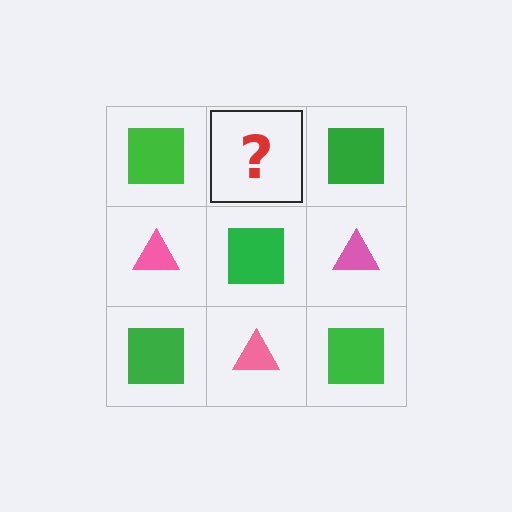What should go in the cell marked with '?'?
The missing cell should contain a pink triangle.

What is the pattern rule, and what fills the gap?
The rule is that it alternates green square and pink triangle in a checkerboard pattern. The gap should be filled with a pink triangle.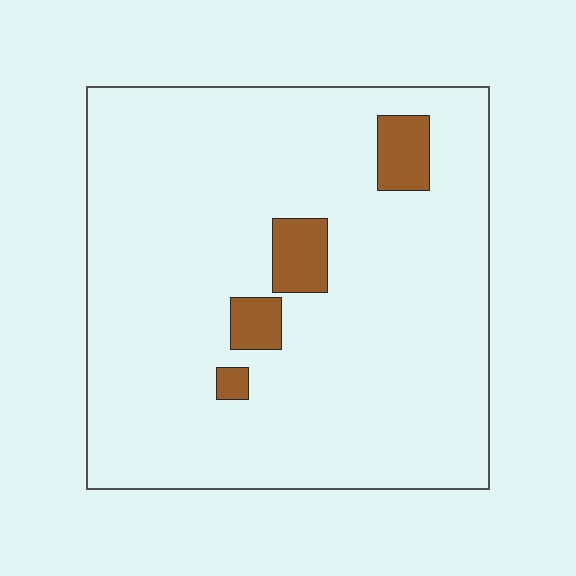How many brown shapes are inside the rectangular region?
4.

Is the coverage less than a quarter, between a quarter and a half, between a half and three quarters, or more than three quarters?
Less than a quarter.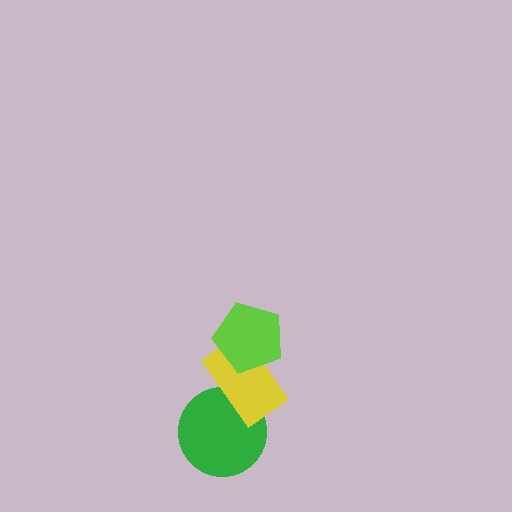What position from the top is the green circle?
The green circle is 3rd from the top.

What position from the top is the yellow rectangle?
The yellow rectangle is 2nd from the top.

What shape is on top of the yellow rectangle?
The lime pentagon is on top of the yellow rectangle.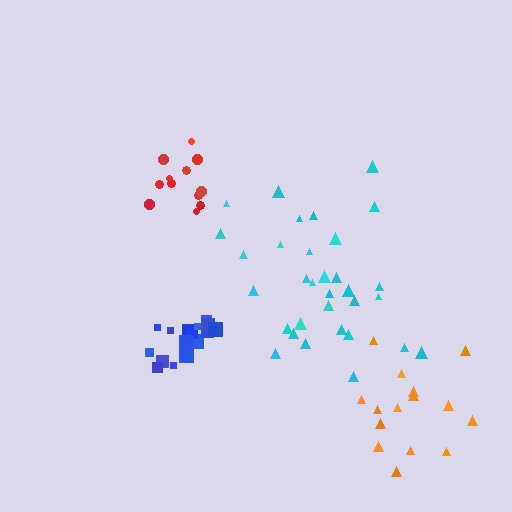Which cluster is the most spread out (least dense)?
Cyan.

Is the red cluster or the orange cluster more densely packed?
Red.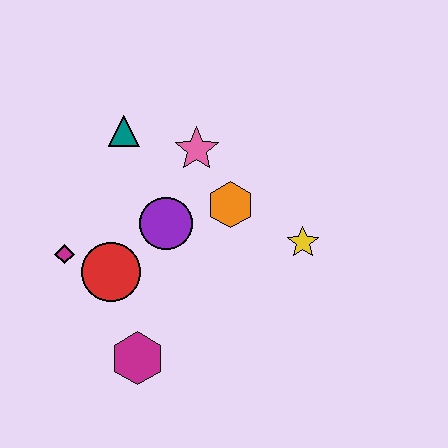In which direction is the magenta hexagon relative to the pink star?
The magenta hexagon is below the pink star.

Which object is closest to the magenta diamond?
The red circle is closest to the magenta diamond.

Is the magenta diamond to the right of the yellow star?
No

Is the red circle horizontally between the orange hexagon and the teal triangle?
No